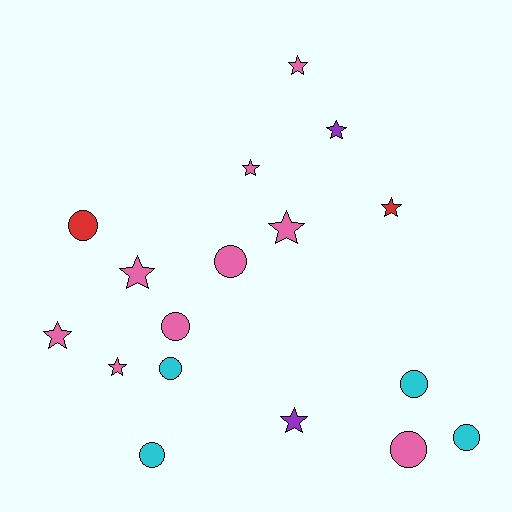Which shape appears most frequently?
Star, with 9 objects.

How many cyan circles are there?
There are 4 cyan circles.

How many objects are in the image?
There are 17 objects.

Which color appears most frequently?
Pink, with 9 objects.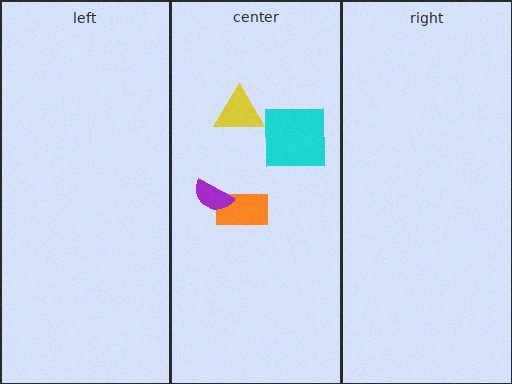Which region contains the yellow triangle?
The center region.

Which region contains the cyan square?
The center region.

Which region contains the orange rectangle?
The center region.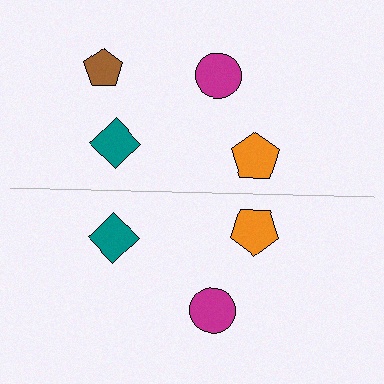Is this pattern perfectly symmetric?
No, the pattern is not perfectly symmetric. A brown pentagon is missing from the bottom side.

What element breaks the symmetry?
A brown pentagon is missing from the bottom side.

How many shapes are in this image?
There are 7 shapes in this image.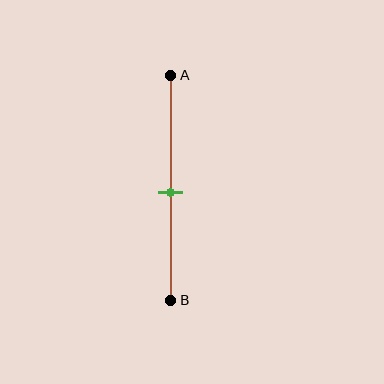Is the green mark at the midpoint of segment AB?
Yes, the mark is approximately at the midpoint.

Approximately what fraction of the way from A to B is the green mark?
The green mark is approximately 50% of the way from A to B.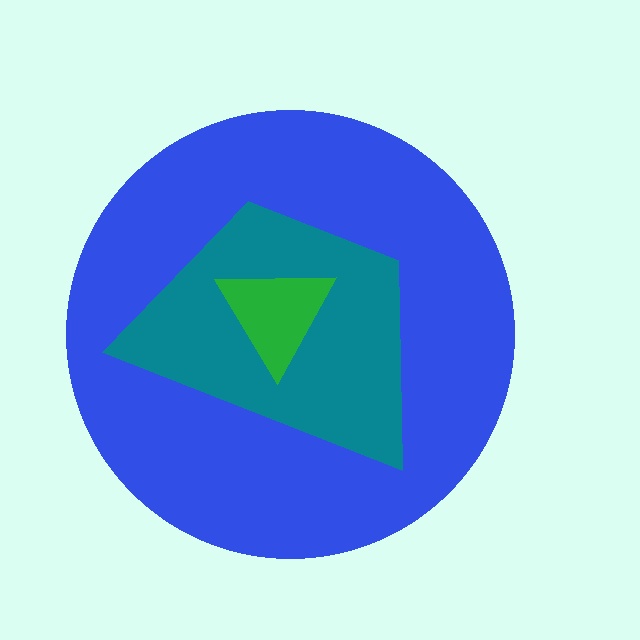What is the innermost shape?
The green triangle.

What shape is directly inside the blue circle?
The teal trapezoid.